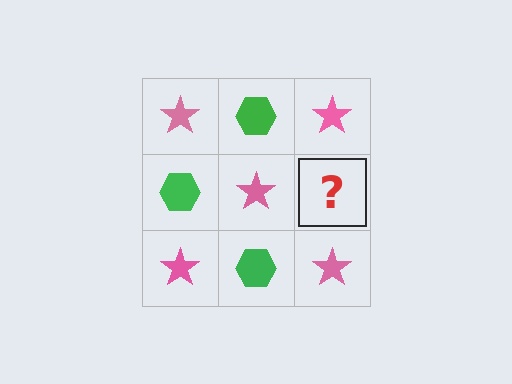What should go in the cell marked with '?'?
The missing cell should contain a green hexagon.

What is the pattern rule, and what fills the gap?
The rule is that it alternates pink star and green hexagon in a checkerboard pattern. The gap should be filled with a green hexagon.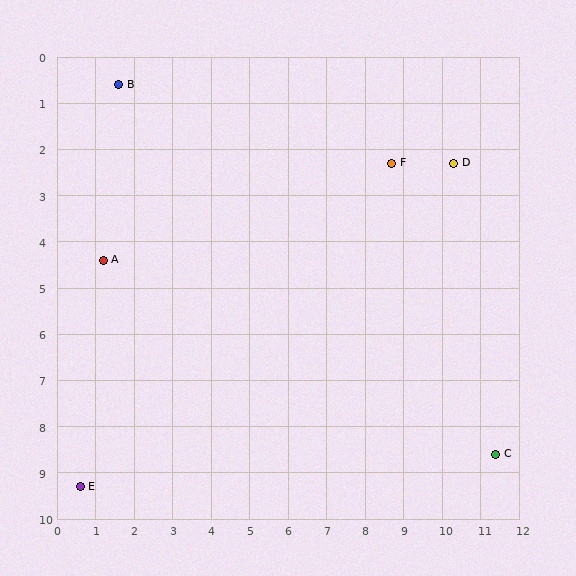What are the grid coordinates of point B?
Point B is at approximately (1.6, 0.6).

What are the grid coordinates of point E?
Point E is at approximately (0.6, 9.3).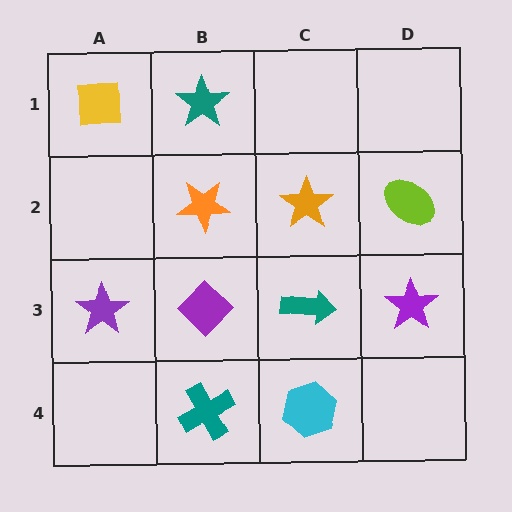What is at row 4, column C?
A cyan hexagon.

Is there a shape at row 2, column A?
No, that cell is empty.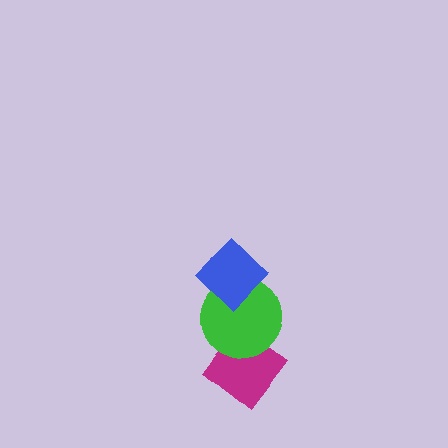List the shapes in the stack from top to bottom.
From top to bottom: the blue diamond, the green circle, the magenta diamond.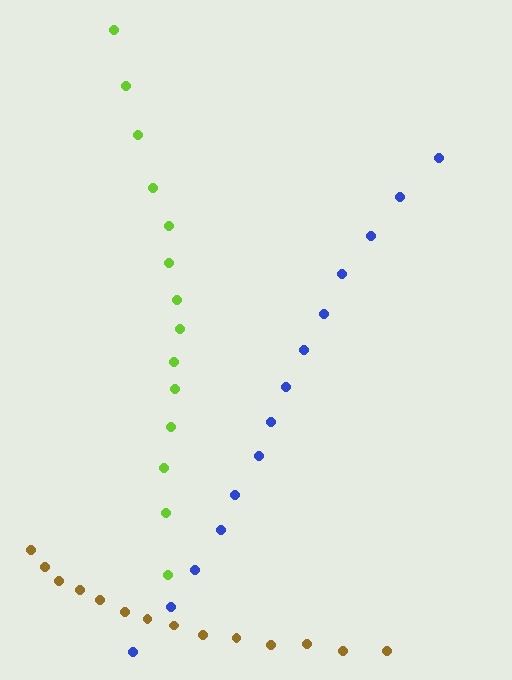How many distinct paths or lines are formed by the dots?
There are 3 distinct paths.